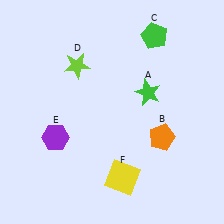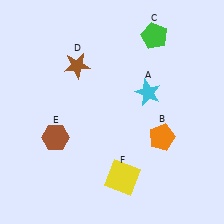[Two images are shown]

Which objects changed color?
A changed from green to cyan. D changed from lime to brown. E changed from purple to brown.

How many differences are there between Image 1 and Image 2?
There are 3 differences between the two images.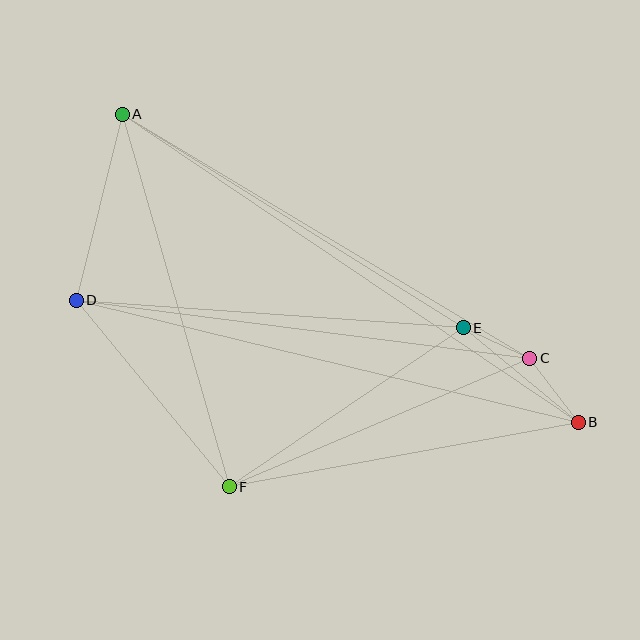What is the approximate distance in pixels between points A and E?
The distance between A and E is approximately 402 pixels.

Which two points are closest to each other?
Points C and E are closest to each other.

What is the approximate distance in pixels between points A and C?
The distance between A and C is approximately 475 pixels.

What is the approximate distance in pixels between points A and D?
The distance between A and D is approximately 191 pixels.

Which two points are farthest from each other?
Points A and B are farthest from each other.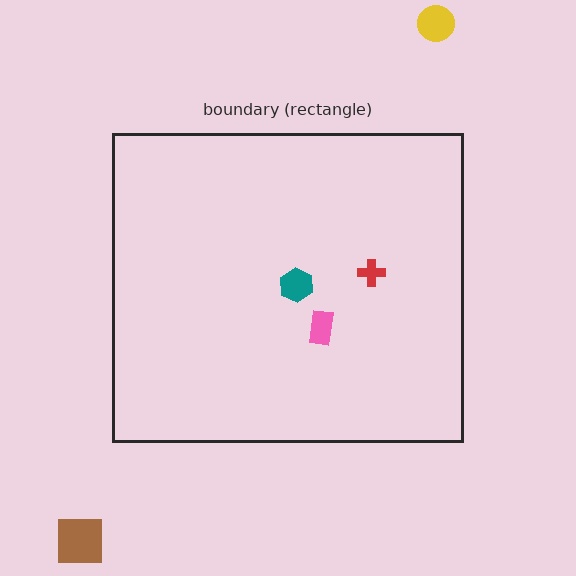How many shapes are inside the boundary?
3 inside, 2 outside.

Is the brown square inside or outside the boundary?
Outside.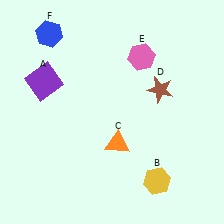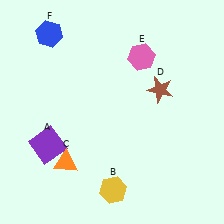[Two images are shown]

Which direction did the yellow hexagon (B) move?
The yellow hexagon (B) moved left.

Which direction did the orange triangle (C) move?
The orange triangle (C) moved left.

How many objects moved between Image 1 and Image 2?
3 objects moved between the two images.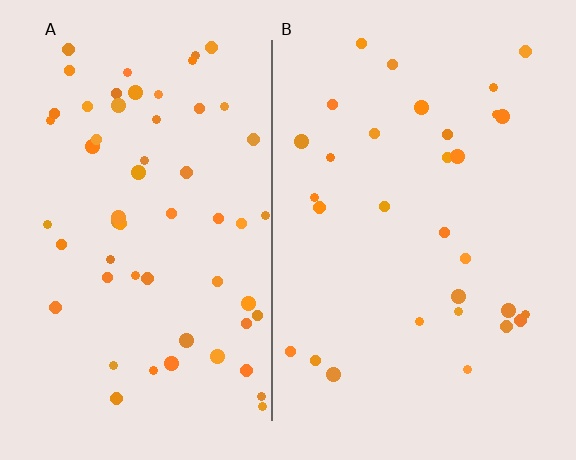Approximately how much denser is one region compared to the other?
Approximately 1.9× — region A over region B.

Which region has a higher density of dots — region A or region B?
A (the left).